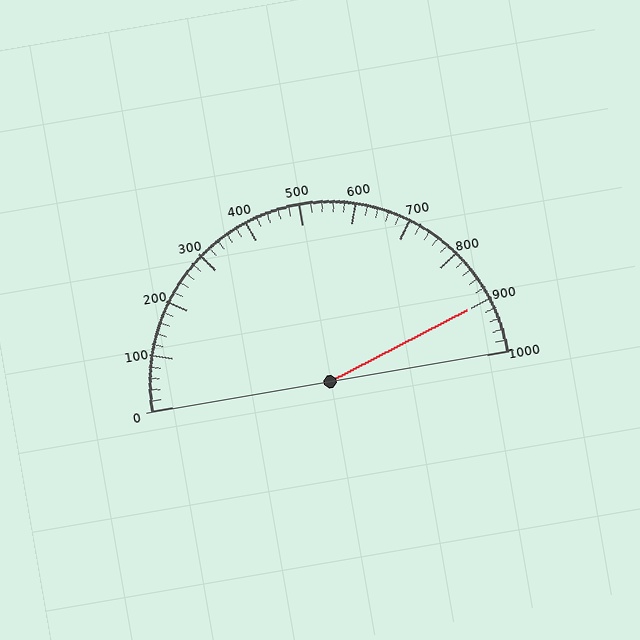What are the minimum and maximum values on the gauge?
The gauge ranges from 0 to 1000.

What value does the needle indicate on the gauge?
The needle indicates approximately 900.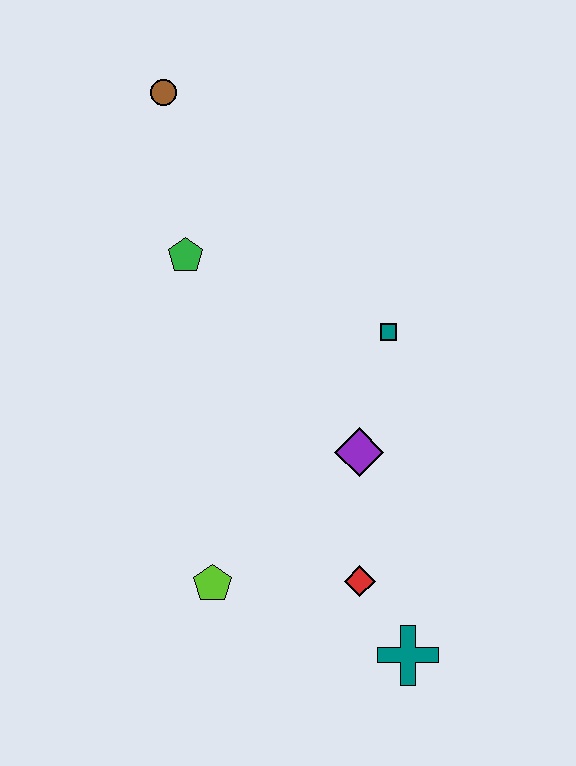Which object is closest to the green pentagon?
The brown circle is closest to the green pentagon.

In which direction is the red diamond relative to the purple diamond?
The red diamond is below the purple diamond.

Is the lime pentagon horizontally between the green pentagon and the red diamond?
Yes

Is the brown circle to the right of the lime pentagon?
No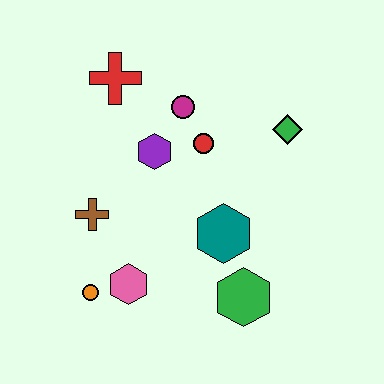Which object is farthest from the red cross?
The green hexagon is farthest from the red cross.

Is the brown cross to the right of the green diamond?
No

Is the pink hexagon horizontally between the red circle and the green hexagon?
No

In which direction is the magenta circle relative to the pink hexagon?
The magenta circle is above the pink hexagon.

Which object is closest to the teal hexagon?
The green hexagon is closest to the teal hexagon.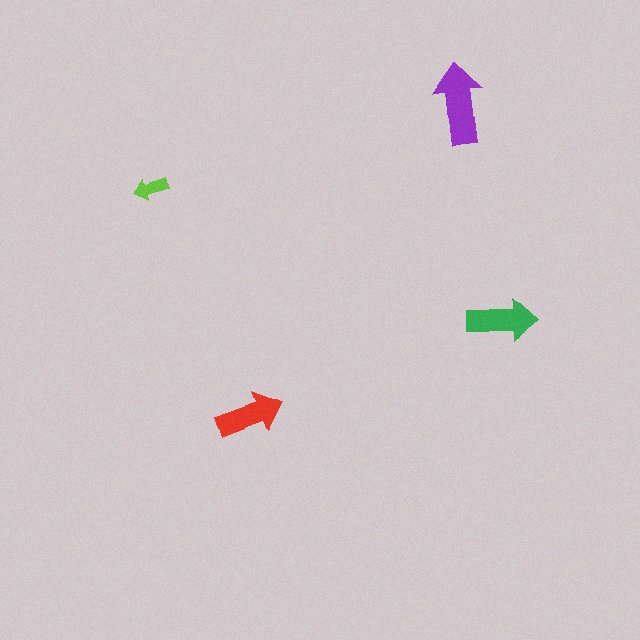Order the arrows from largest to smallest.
the purple one, the green one, the red one, the lime one.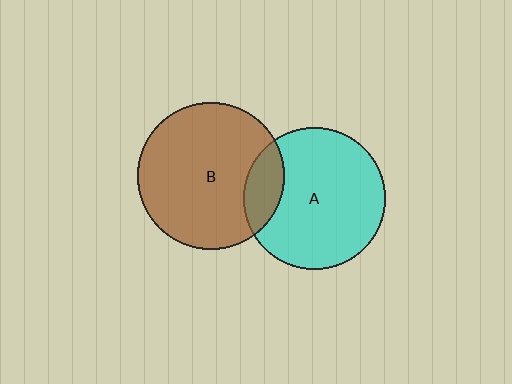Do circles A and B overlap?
Yes.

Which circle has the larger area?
Circle B (brown).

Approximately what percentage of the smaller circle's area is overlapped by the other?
Approximately 15%.